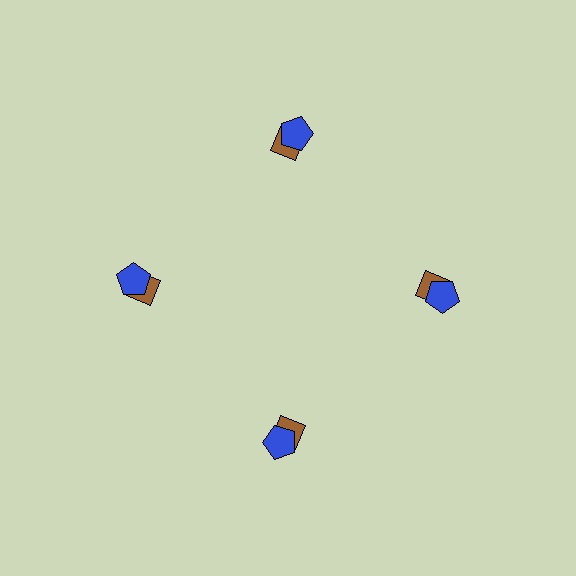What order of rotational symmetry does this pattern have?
This pattern has 4-fold rotational symmetry.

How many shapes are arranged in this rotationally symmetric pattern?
There are 8 shapes, arranged in 4 groups of 2.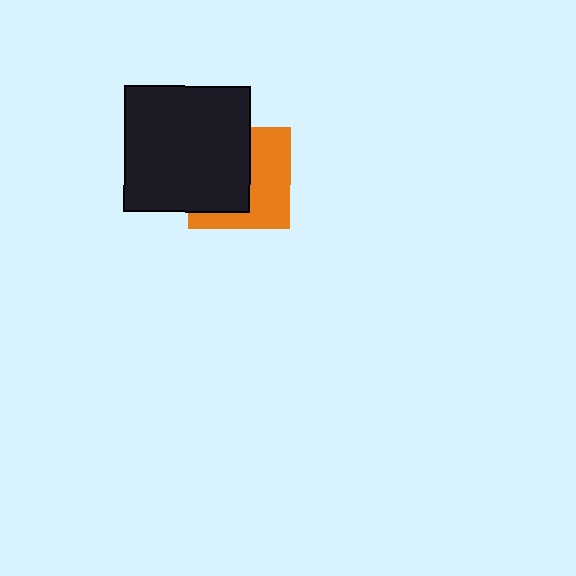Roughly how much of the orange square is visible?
About half of it is visible (roughly 49%).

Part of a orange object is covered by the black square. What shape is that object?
It is a square.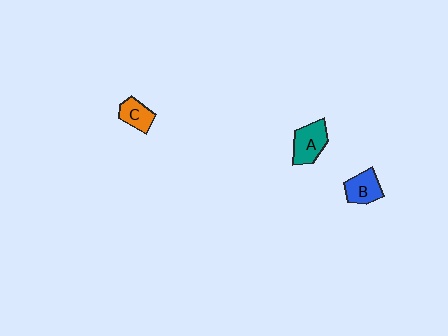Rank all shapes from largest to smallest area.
From largest to smallest: A (teal), B (blue), C (orange).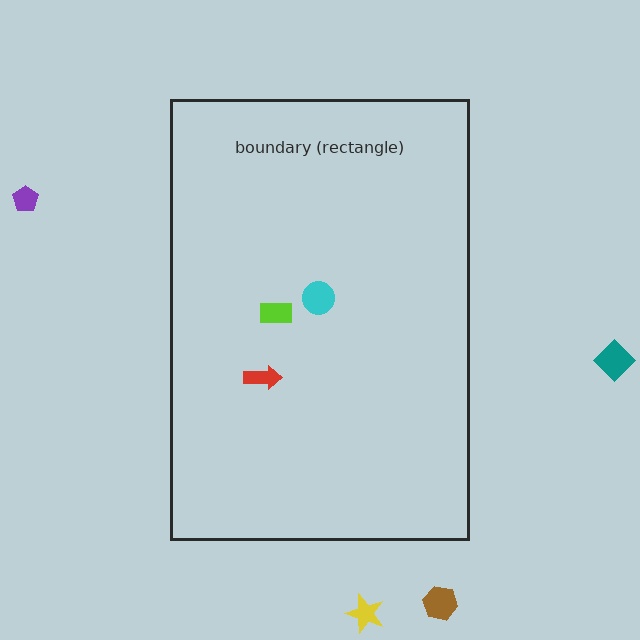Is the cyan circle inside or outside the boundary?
Inside.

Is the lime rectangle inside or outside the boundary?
Inside.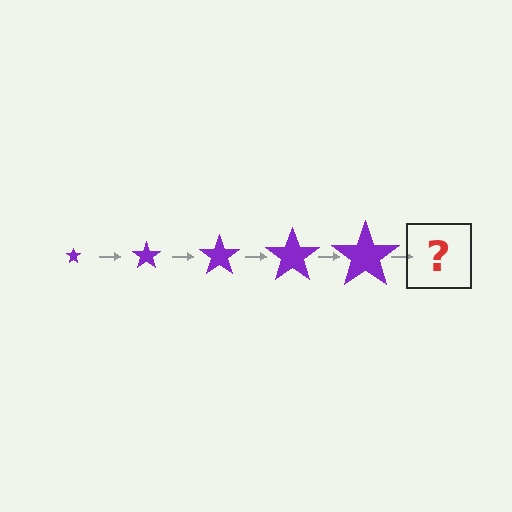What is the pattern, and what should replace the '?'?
The pattern is that the star gets progressively larger each step. The '?' should be a purple star, larger than the previous one.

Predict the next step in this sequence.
The next step is a purple star, larger than the previous one.